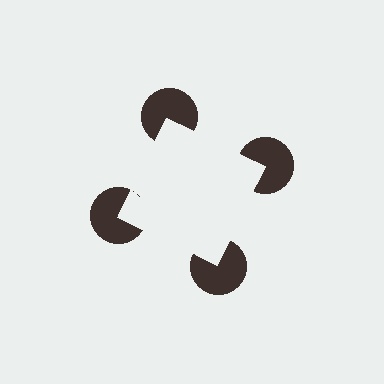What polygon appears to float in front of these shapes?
An illusory square — its edges are inferred from the aligned wedge cuts in the pac-man discs, not physically drawn.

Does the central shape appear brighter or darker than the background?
It typically appears slightly brighter than the background, even though no actual brightness change is drawn.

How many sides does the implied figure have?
4 sides.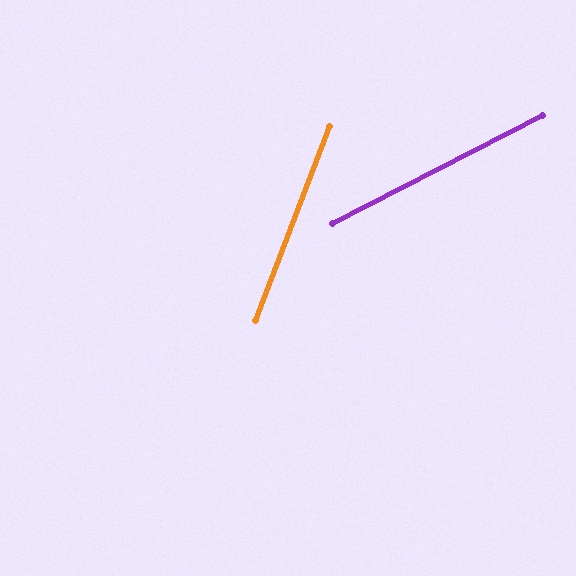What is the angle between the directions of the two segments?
Approximately 42 degrees.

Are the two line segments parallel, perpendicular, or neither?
Neither parallel nor perpendicular — they differ by about 42°.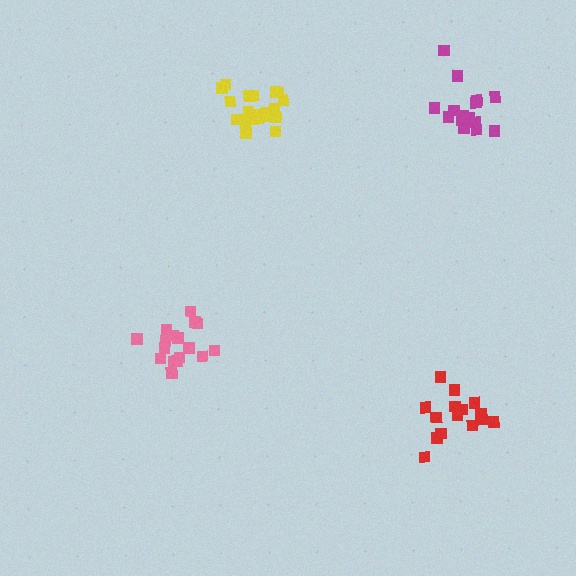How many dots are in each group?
Group 1: 21 dots, Group 2: 15 dots, Group 3: 17 dots, Group 4: 15 dots (68 total).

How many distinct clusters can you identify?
There are 4 distinct clusters.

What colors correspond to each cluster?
The clusters are colored: yellow, red, pink, magenta.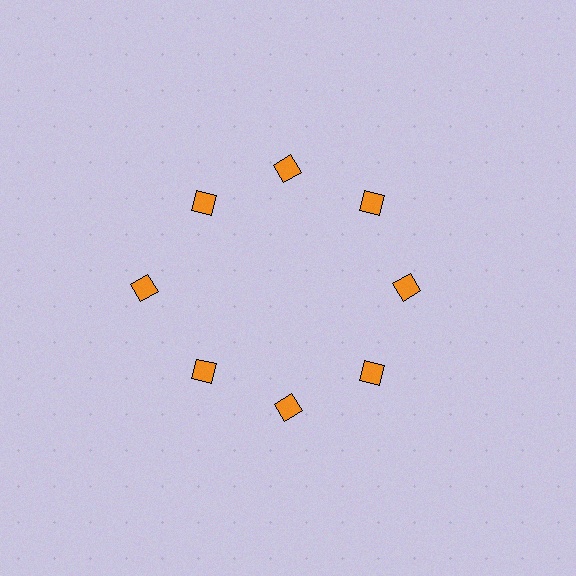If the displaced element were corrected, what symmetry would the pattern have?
It would have 8-fold rotational symmetry — the pattern would map onto itself every 45 degrees.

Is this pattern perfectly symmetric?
No. The 8 orange diamonds are arranged in a ring, but one element near the 9 o'clock position is pushed outward from the center, breaking the 8-fold rotational symmetry.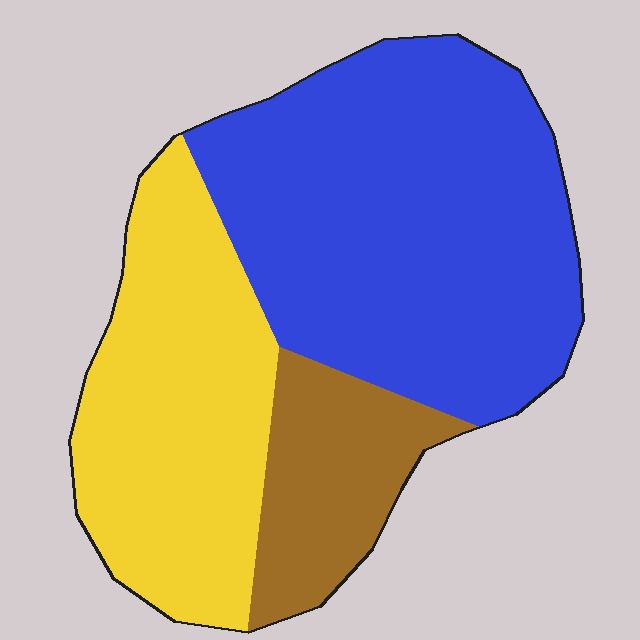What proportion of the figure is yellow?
Yellow covers around 35% of the figure.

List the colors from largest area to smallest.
From largest to smallest: blue, yellow, brown.